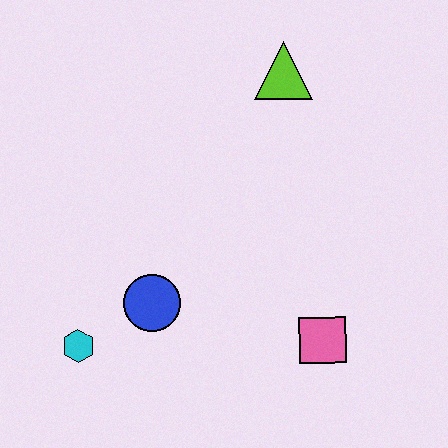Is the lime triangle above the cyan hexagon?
Yes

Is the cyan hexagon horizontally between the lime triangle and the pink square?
No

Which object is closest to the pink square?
The blue circle is closest to the pink square.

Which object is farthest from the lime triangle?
The cyan hexagon is farthest from the lime triangle.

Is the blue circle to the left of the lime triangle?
Yes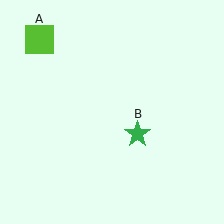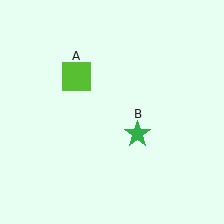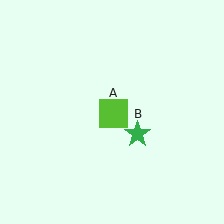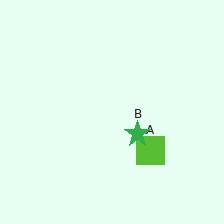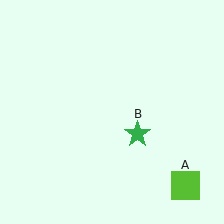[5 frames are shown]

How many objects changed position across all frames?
1 object changed position: lime square (object A).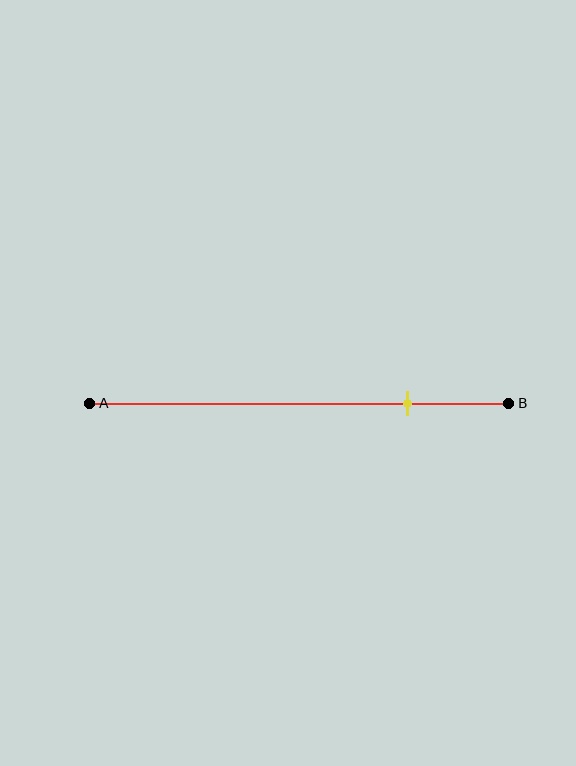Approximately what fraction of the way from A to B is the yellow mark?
The yellow mark is approximately 75% of the way from A to B.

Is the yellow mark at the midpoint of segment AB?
No, the mark is at about 75% from A, not at the 50% midpoint.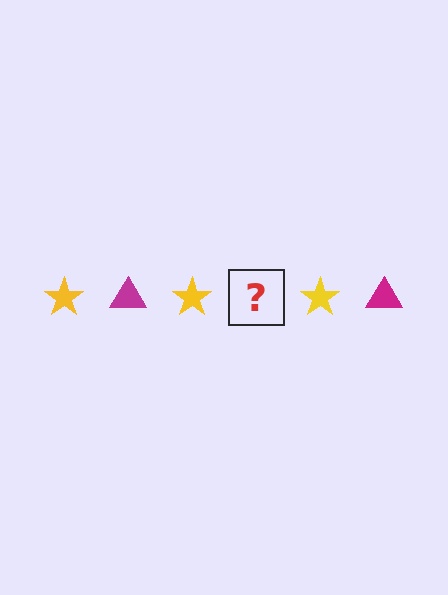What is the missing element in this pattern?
The missing element is a magenta triangle.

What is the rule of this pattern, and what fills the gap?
The rule is that the pattern alternates between yellow star and magenta triangle. The gap should be filled with a magenta triangle.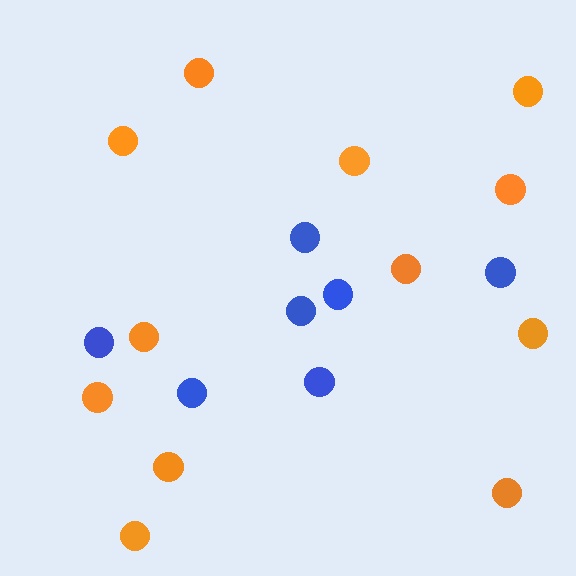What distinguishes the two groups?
There are 2 groups: one group of orange circles (12) and one group of blue circles (7).